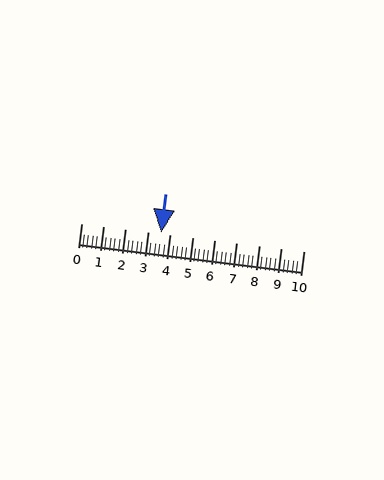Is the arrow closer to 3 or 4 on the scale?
The arrow is closer to 4.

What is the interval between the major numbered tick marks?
The major tick marks are spaced 1 units apart.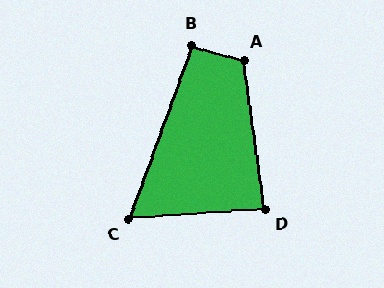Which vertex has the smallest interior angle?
C, at approximately 66 degrees.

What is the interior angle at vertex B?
Approximately 94 degrees (approximately right).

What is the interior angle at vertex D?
Approximately 86 degrees (approximately right).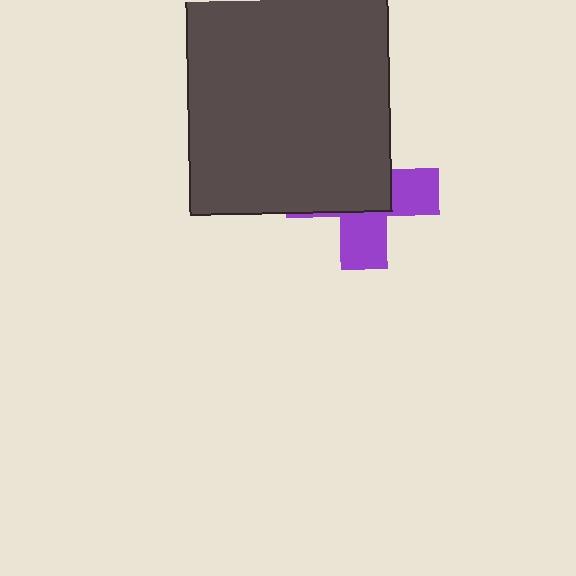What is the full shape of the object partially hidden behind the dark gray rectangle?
The partially hidden object is a purple cross.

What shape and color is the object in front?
The object in front is a dark gray rectangle.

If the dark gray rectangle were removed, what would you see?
You would see the complete purple cross.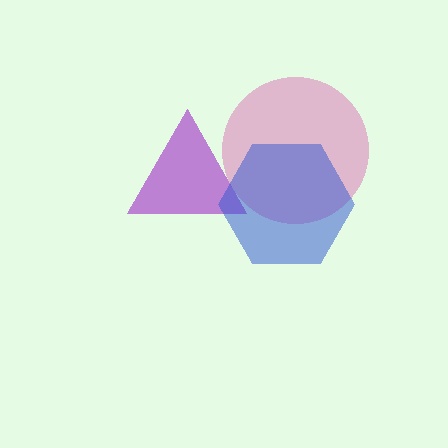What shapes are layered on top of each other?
The layered shapes are: a pink circle, a purple triangle, a blue hexagon.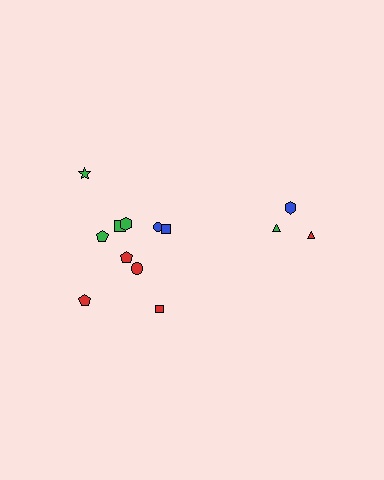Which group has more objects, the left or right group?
The left group.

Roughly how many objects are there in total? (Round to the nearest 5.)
Roughly 15 objects in total.